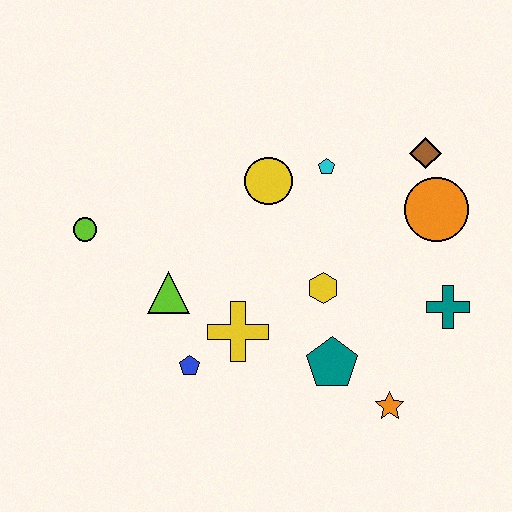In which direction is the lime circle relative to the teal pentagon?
The lime circle is to the left of the teal pentagon.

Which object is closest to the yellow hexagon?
The teal pentagon is closest to the yellow hexagon.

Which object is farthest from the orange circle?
The lime circle is farthest from the orange circle.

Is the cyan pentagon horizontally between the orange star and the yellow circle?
Yes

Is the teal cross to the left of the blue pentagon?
No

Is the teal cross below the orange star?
No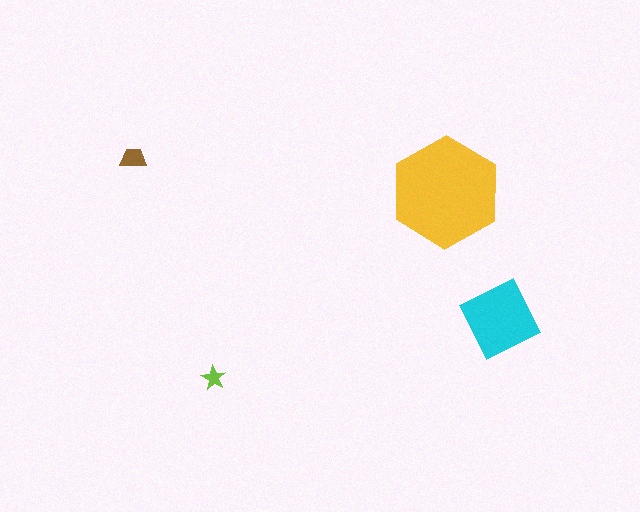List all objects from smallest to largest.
The lime star, the brown trapezoid, the cyan diamond, the yellow hexagon.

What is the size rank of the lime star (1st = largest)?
4th.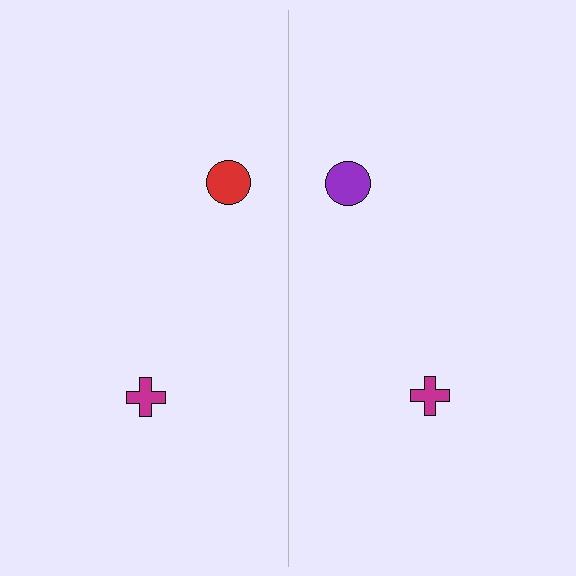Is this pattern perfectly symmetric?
No, the pattern is not perfectly symmetric. The purple circle on the right side breaks the symmetry — its mirror counterpart is red.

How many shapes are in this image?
There are 4 shapes in this image.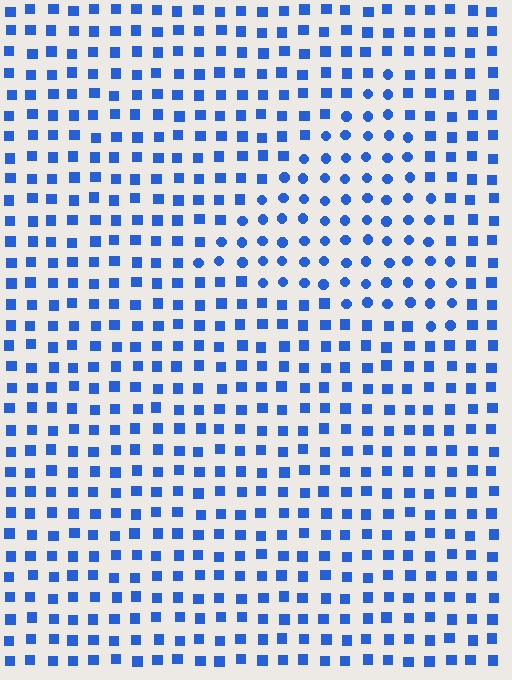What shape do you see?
I see a triangle.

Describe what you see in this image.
The image is filled with small blue elements arranged in a uniform grid. A triangle-shaped region contains circles, while the surrounding area contains squares. The boundary is defined purely by the change in element shape.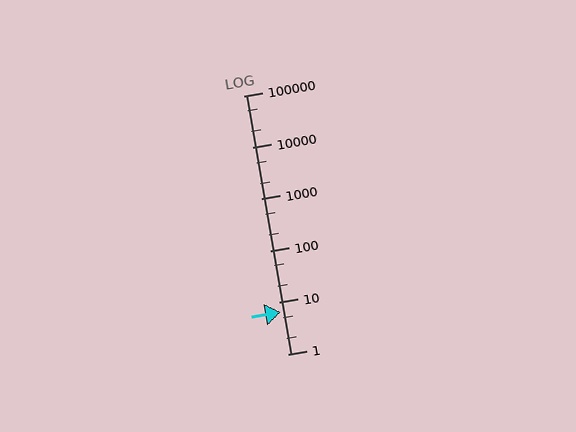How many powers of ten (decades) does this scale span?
The scale spans 5 decades, from 1 to 100000.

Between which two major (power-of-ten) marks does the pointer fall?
The pointer is between 1 and 10.